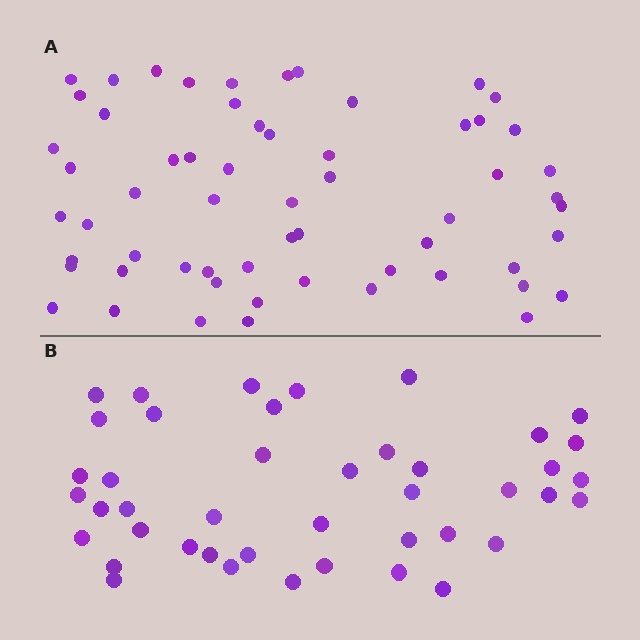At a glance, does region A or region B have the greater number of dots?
Region A (the top region) has more dots.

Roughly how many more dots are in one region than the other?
Region A has approximately 15 more dots than region B.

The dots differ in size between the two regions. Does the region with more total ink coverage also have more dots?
No. Region B has more total ink coverage because its dots are larger, but region A actually contains more individual dots. Total area can be misleading — the number of items is what matters here.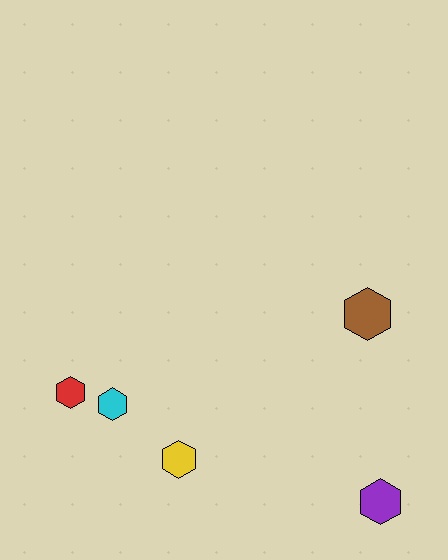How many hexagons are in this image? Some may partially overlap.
There are 5 hexagons.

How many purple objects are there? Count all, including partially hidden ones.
There is 1 purple object.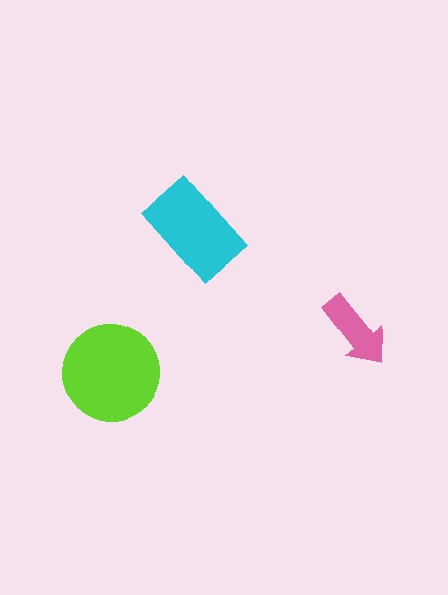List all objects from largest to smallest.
The lime circle, the cyan rectangle, the pink arrow.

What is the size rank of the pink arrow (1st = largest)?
3rd.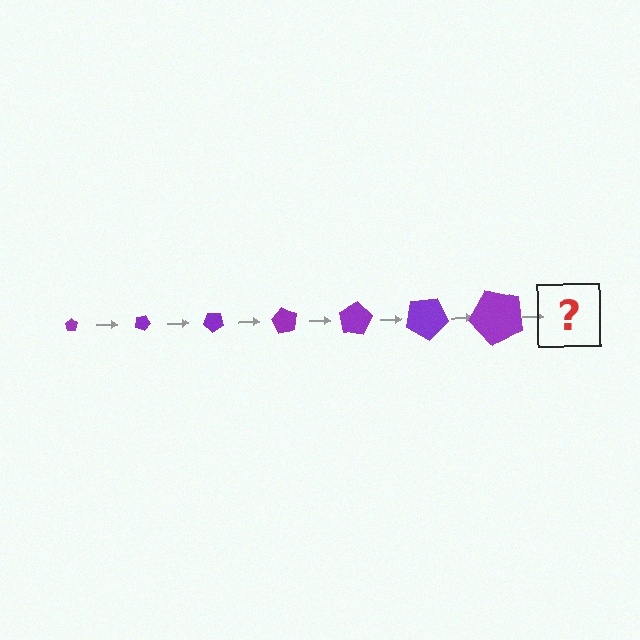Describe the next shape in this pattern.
It should be a pentagon, larger than the previous one and rotated 140 degrees from the start.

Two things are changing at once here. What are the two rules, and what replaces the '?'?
The two rules are that the pentagon grows larger each step and it rotates 20 degrees each step. The '?' should be a pentagon, larger than the previous one and rotated 140 degrees from the start.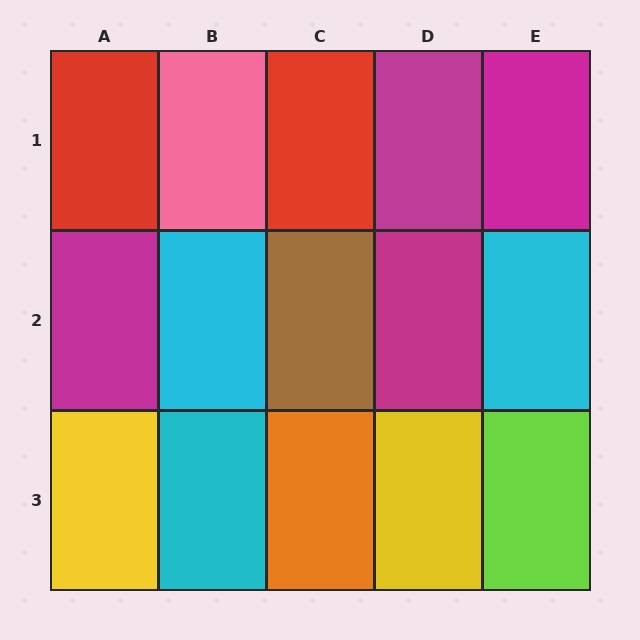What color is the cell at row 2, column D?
Magenta.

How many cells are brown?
1 cell is brown.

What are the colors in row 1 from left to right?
Red, pink, red, magenta, magenta.